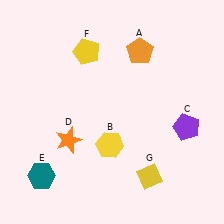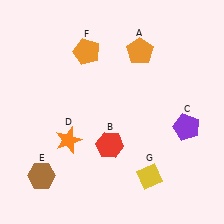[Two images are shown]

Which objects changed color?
B changed from yellow to red. E changed from teal to brown. F changed from yellow to orange.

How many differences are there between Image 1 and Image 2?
There are 3 differences between the two images.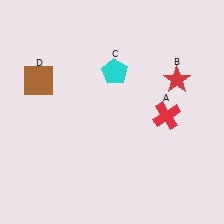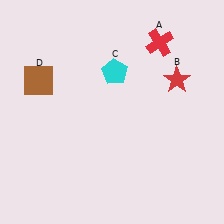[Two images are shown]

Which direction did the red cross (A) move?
The red cross (A) moved up.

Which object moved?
The red cross (A) moved up.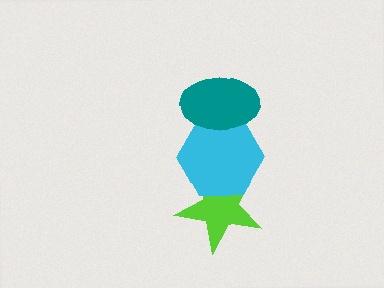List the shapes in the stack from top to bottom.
From top to bottom: the teal ellipse, the cyan hexagon, the lime star.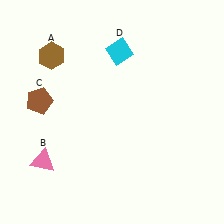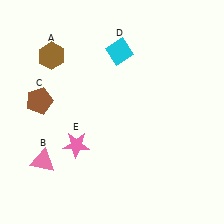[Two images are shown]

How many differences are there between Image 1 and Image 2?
There is 1 difference between the two images.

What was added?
A pink star (E) was added in Image 2.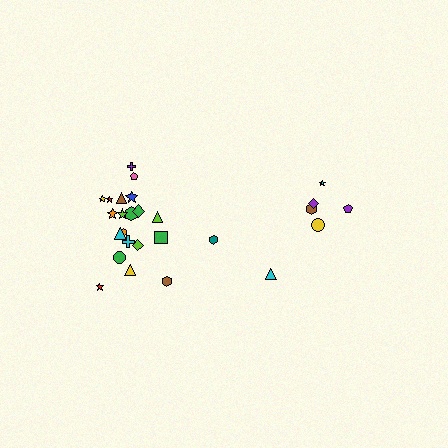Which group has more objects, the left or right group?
The left group.